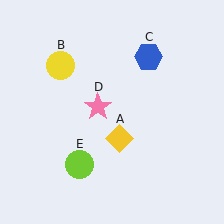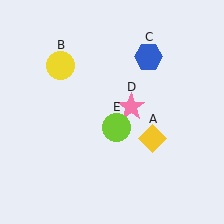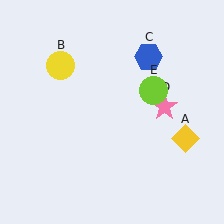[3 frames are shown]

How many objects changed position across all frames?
3 objects changed position: yellow diamond (object A), pink star (object D), lime circle (object E).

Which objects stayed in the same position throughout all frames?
Yellow circle (object B) and blue hexagon (object C) remained stationary.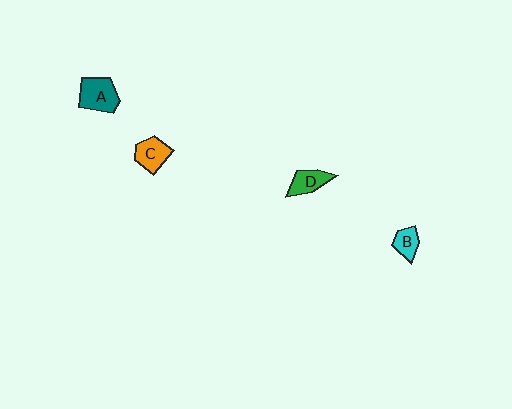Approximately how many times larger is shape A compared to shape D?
Approximately 1.5 times.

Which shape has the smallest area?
Shape B (cyan).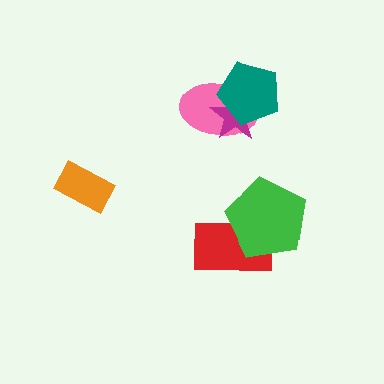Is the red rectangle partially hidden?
Yes, it is partially covered by another shape.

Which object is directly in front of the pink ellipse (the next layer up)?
The magenta star is directly in front of the pink ellipse.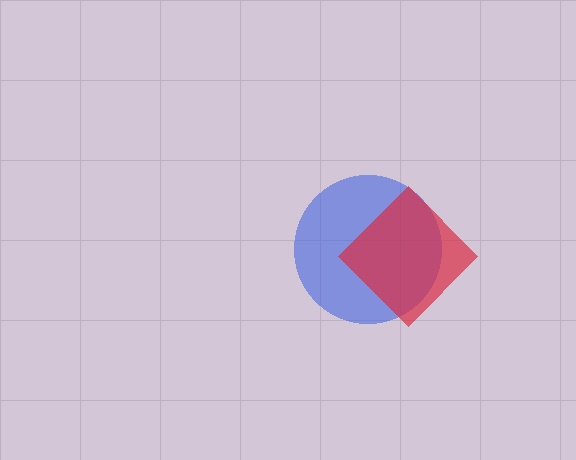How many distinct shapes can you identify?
There are 2 distinct shapes: a blue circle, a red diamond.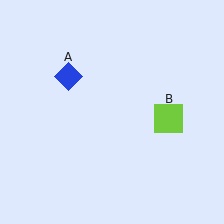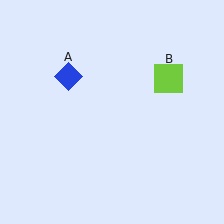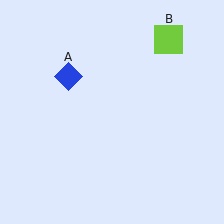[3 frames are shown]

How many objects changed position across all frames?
1 object changed position: lime square (object B).